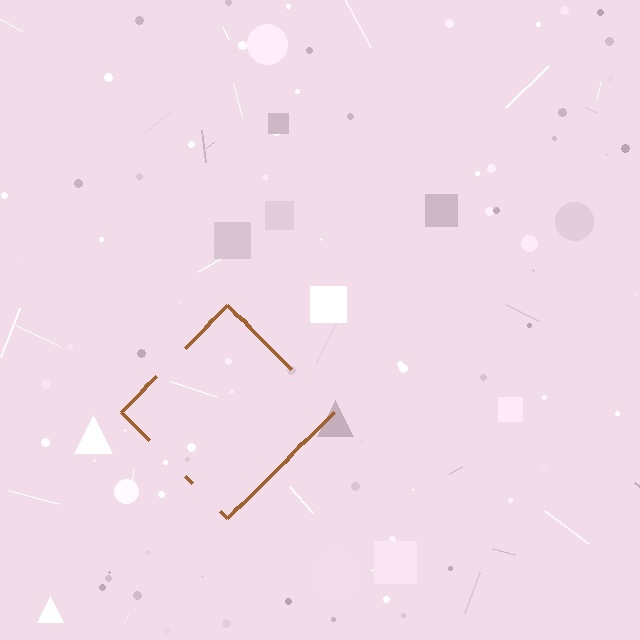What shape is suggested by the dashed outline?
The dashed outline suggests a diamond.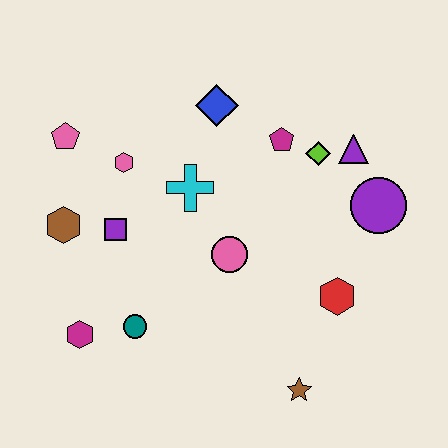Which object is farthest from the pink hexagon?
The brown star is farthest from the pink hexagon.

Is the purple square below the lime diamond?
Yes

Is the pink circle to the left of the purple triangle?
Yes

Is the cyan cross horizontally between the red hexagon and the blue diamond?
No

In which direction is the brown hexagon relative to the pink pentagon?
The brown hexagon is below the pink pentagon.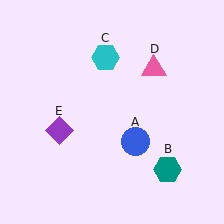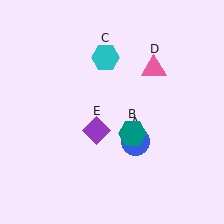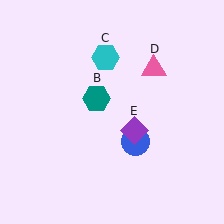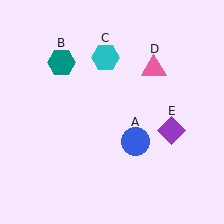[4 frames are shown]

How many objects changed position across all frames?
2 objects changed position: teal hexagon (object B), purple diamond (object E).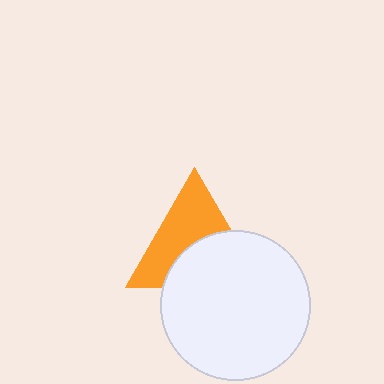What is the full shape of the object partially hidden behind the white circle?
The partially hidden object is an orange triangle.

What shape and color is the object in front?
The object in front is a white circle.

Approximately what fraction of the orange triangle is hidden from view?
Roughly 46% of the orange triangle is hidden behind the white circle.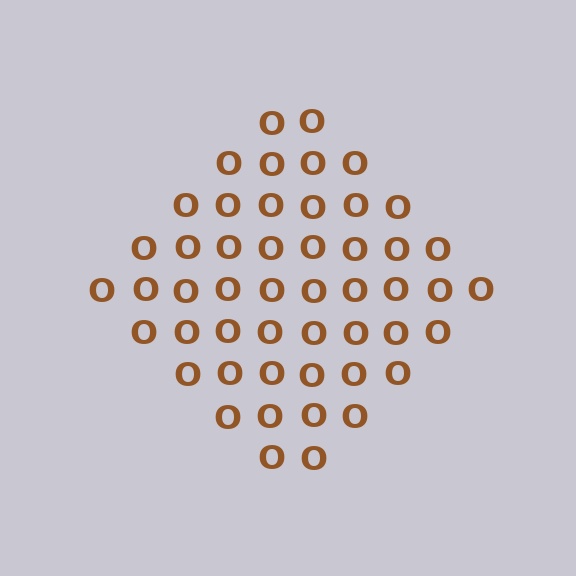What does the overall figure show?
The overall figure shows a diamond.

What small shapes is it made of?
It is made of small letter O's.